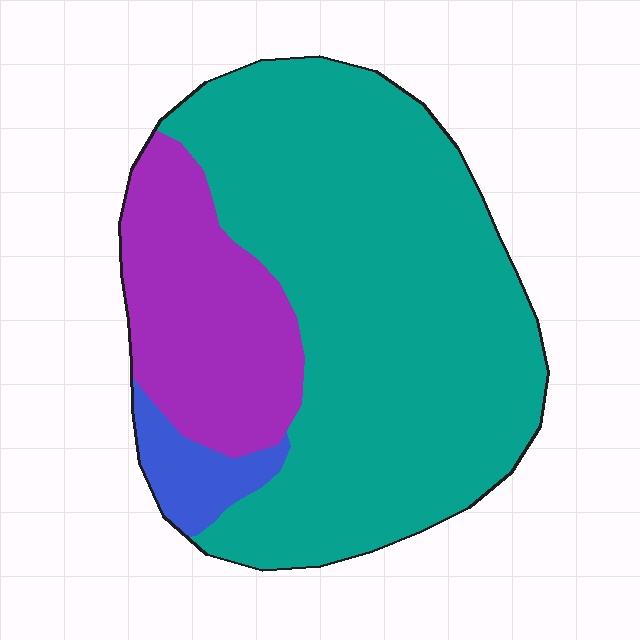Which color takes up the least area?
Blue, at roughly 5%.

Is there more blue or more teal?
Teal.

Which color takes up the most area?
Teal, at roughly 70%.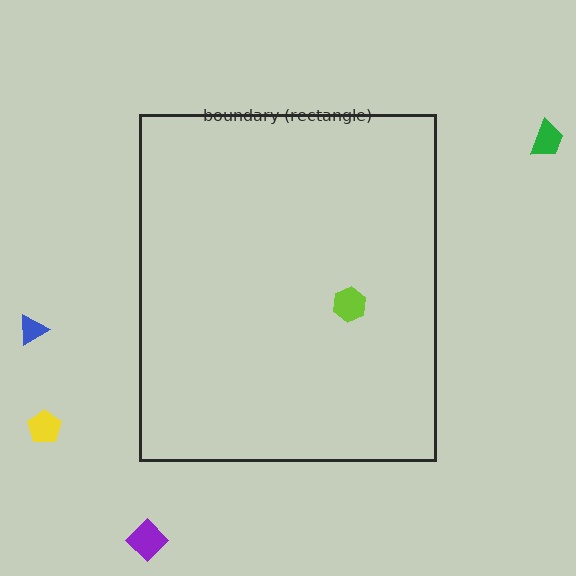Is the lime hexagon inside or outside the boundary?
Inside.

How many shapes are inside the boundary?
1 inside, 4 outside.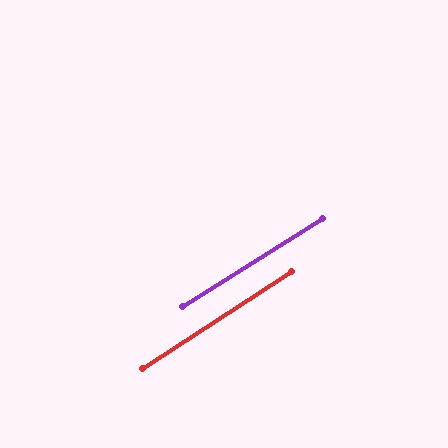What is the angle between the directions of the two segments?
Approximately 0 degrees.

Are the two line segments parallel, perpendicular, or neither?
Parallel — their directions differ by only 0.5°.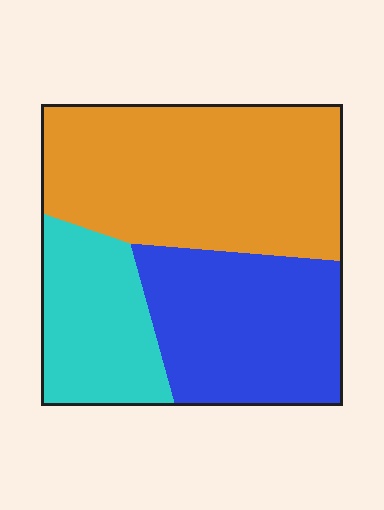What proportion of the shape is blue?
Blue covers roughly 30% of the shape.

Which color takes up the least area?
Cyan, at roughly 20%.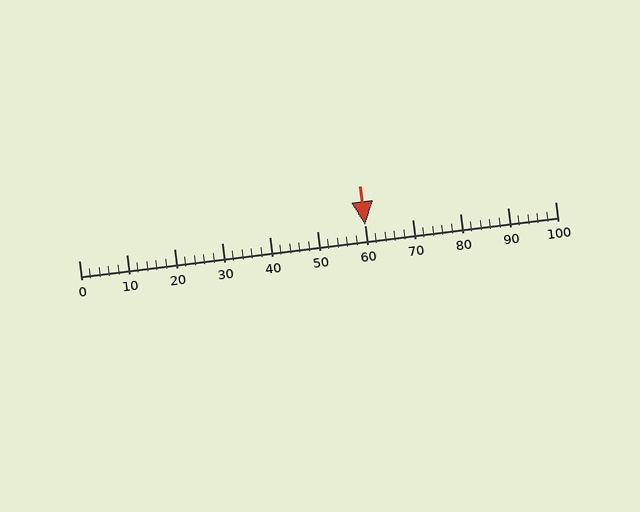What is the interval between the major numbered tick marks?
The major tick marks are spaced 10 units apart.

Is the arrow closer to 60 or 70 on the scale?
The arrow is closer to 60.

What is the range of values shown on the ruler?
The ruler shows values from 0 to 100.